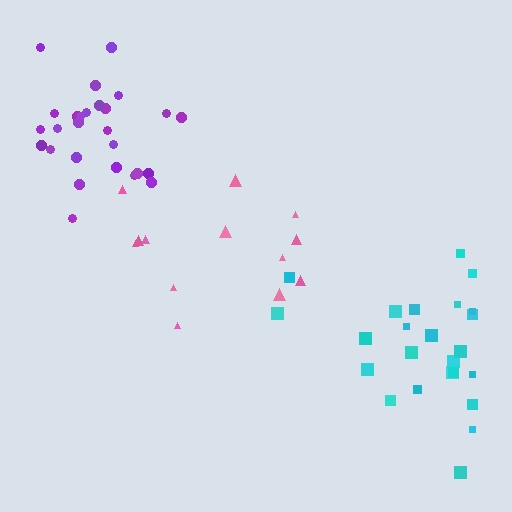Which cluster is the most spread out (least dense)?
Pink.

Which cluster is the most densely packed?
Purple.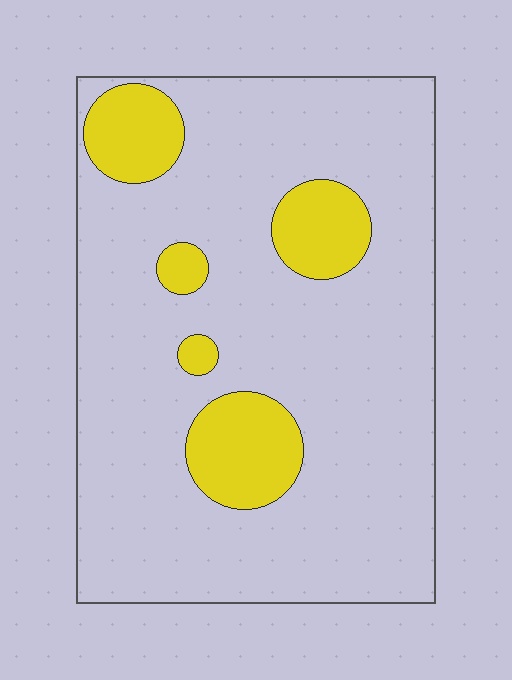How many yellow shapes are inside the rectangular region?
5.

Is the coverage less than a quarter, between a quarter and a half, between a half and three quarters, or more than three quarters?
Less than a quarter.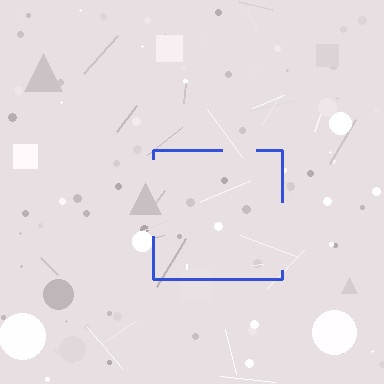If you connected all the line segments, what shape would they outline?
They would outline a square.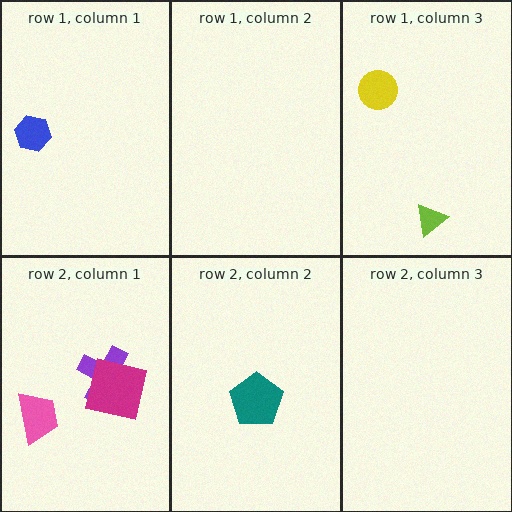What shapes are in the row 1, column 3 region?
The lime triangle, the yellow circle.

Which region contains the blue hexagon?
The row 1, column 1 region.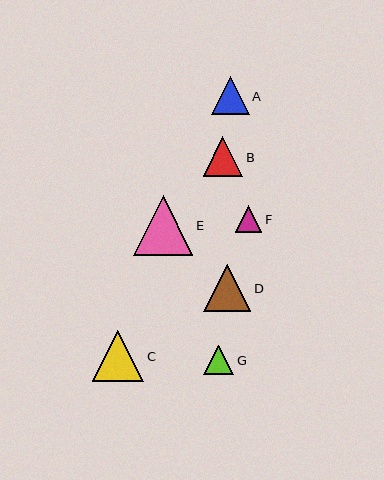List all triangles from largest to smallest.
From largest to smallest: E, C, D, B, A, G, F.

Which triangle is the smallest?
Triangle F is the smallest with a size of approximately 27 pixels.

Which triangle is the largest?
Triangle E is the largest with a size of approximately 59 pixels.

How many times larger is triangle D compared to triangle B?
Triangle D is approximately 1.2 times the size of triangle B.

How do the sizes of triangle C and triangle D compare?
Triangle C and triangle D are approximately the same size.